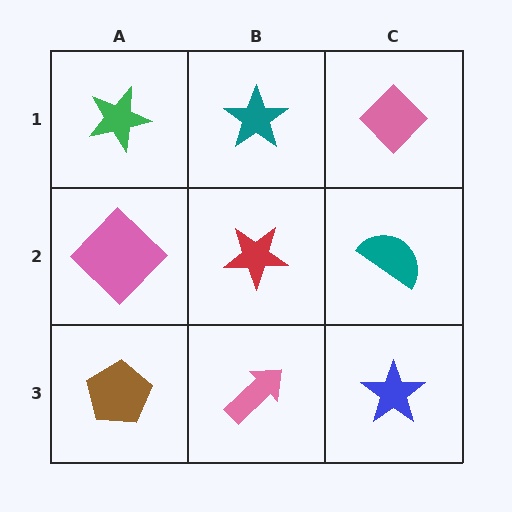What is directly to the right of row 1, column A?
A teal star.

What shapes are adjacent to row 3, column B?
A red star (row 2, column B), a brown pentagon (row 3, column A), a blue star (row 3, column C).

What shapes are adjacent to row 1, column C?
A teal semicircle (row 2, column C), a teal star (row 1, column B).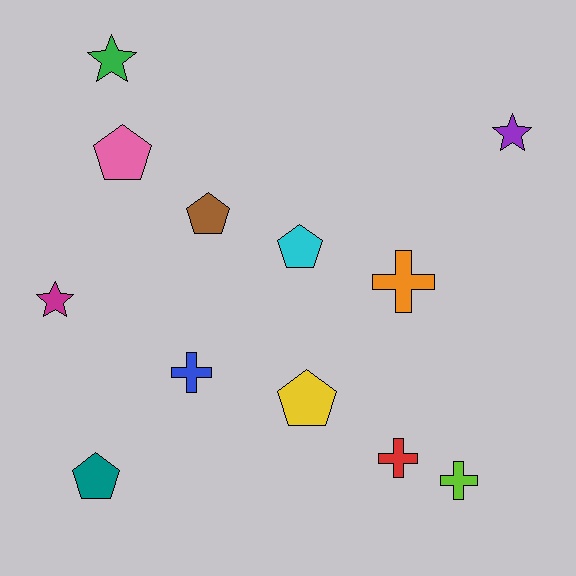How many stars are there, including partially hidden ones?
There are 3 stars.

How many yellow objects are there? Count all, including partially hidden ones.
There is 1 yellow object.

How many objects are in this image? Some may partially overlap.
There are 12 objects.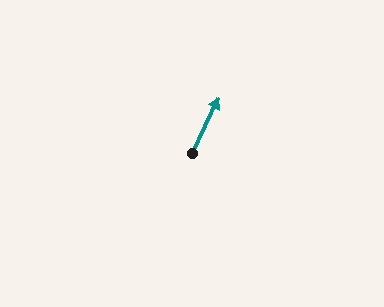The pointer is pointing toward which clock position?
Roughly 1 o'clock.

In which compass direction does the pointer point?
Northeast.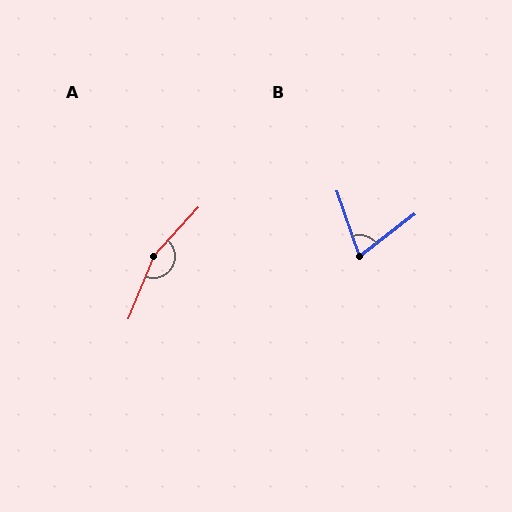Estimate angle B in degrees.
Approximately 71 degrees.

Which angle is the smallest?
B, at approximately 71 degrees.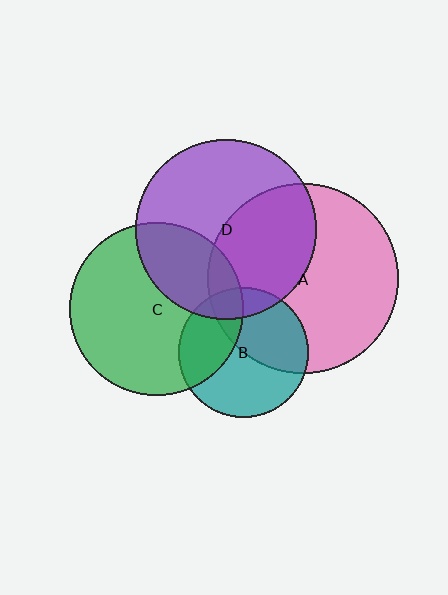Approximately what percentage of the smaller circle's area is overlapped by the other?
Approximately 30%.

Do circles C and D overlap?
Yes.